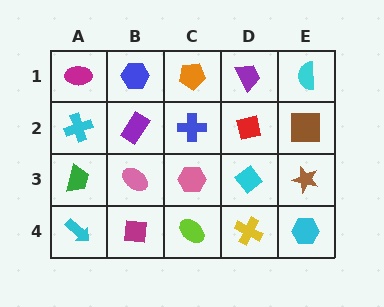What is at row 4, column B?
A magenta square.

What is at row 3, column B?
A pink ellipse.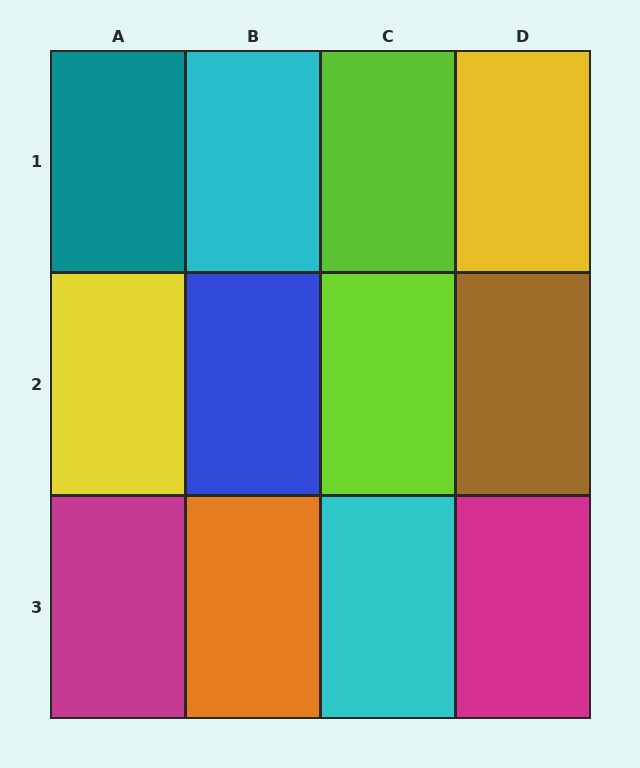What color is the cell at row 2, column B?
Blue.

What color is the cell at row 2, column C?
Lime.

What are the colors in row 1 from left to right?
Teal, cyan, lime, yellow.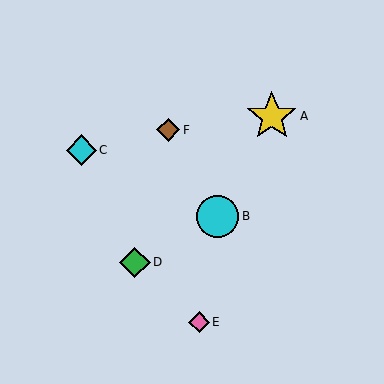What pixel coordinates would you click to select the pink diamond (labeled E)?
Click at (199, 322) to select the pink diamond E.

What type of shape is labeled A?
Shape A is a yellow star.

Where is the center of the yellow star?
The center of the yellow star is at (272, 117).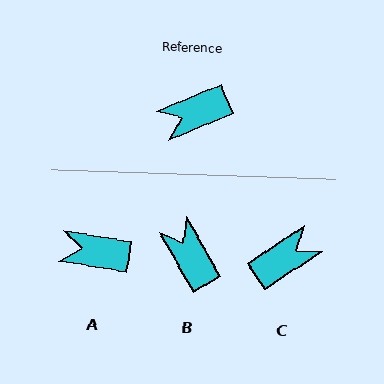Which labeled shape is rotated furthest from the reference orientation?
C, about 169 degrees away.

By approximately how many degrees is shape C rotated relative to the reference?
Approximately 169 degrees clockwise.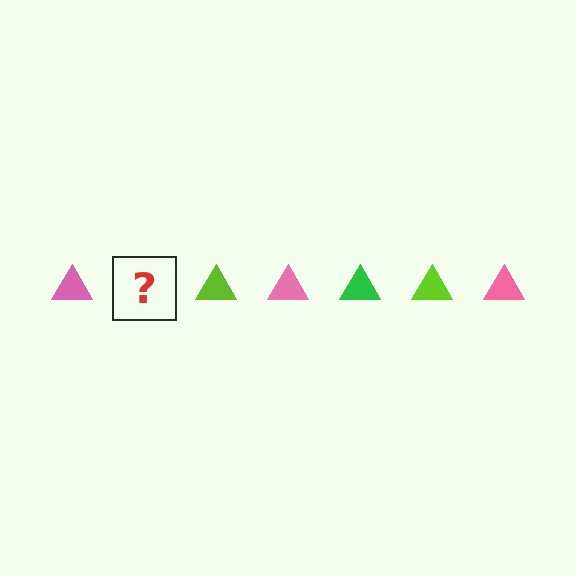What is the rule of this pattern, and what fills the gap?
The rule is that the pattern cycles through pink, green, lime triangles. The gap should be filled with a green triangle.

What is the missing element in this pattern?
The missing element is a green triangle.